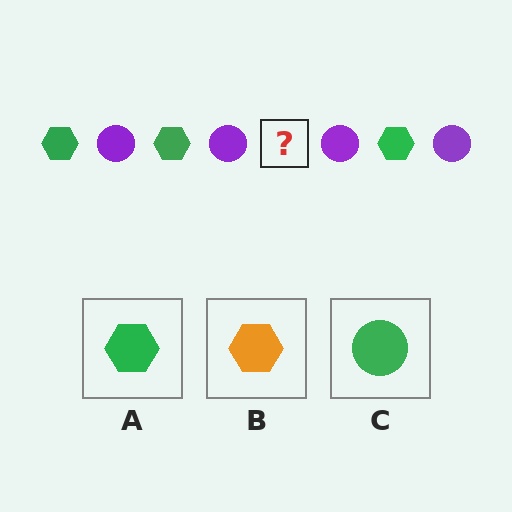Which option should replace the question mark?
Option A.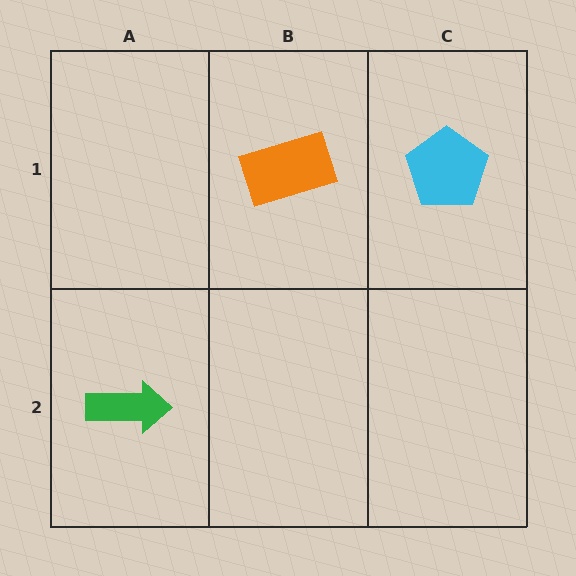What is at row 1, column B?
An orange rectangle.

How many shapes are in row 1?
2 shapes.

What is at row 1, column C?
A cyan pentagon.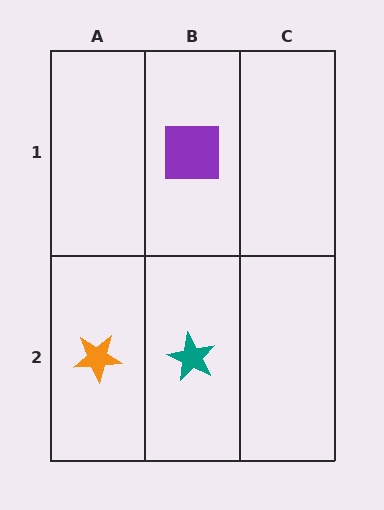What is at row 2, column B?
A teal star.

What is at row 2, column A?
An orange star.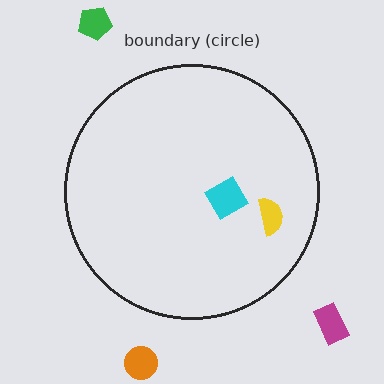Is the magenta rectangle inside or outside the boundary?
Outside.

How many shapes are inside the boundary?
2 inside, 3 outside.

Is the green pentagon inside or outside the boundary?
Outside.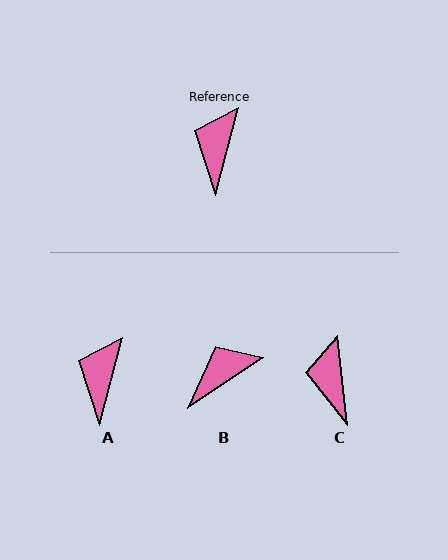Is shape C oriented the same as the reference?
No, it is off by about 21 degrees.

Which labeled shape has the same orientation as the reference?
A.